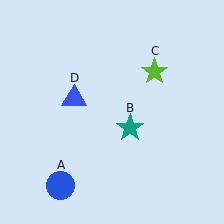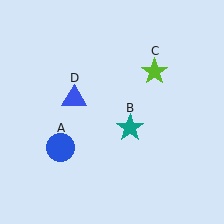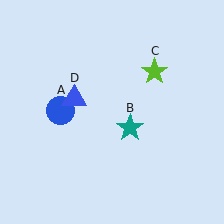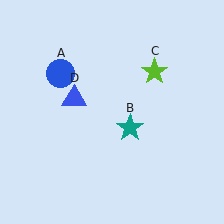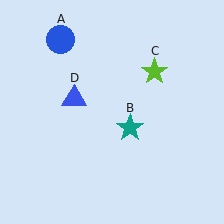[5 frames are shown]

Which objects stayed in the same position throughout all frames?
Teal star (object B) and lime star (object C) and blue triangle (object D) remained stationary.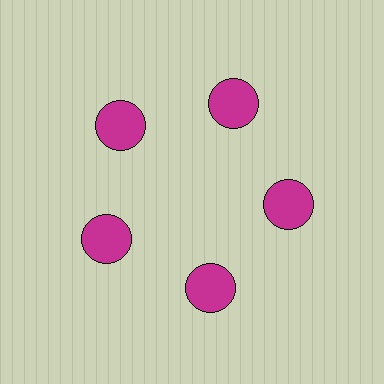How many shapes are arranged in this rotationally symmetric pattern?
There are 5 shapes, arranged in 5 groups of 1.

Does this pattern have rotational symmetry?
Yes, this pattern has 5-fold rotational symmetry. It looks the same after rotating 72 degrees around the center.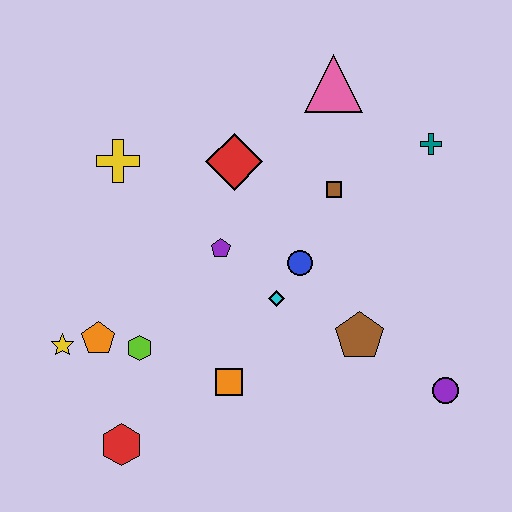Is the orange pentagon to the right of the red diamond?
No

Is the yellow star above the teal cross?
No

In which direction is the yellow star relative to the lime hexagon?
The yellow star is to the left of the lime hexagon.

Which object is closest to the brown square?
The blue circle is closest to the brown square.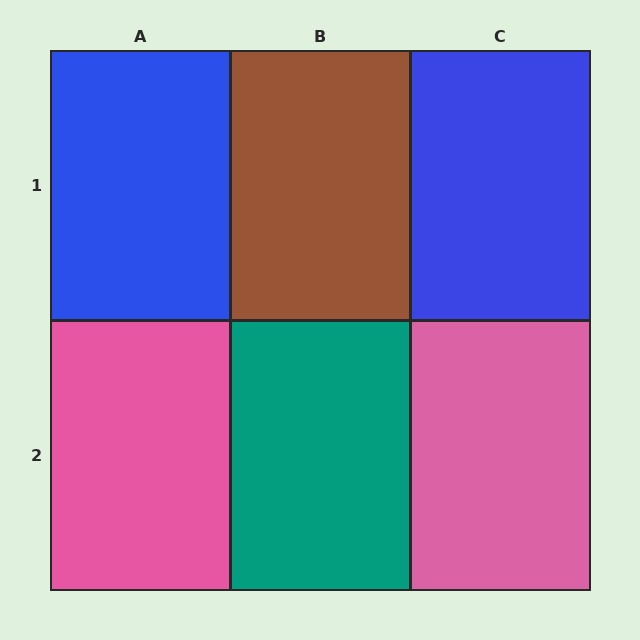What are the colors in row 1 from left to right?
Blue, brown, blue.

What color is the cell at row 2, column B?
Teal.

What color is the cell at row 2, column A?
Pink.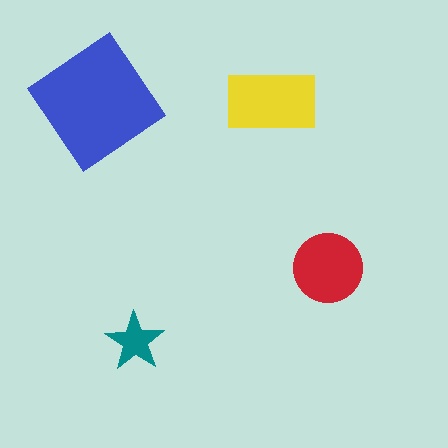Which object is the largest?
The blue diamond.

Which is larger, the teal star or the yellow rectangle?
The yellow rectangle.